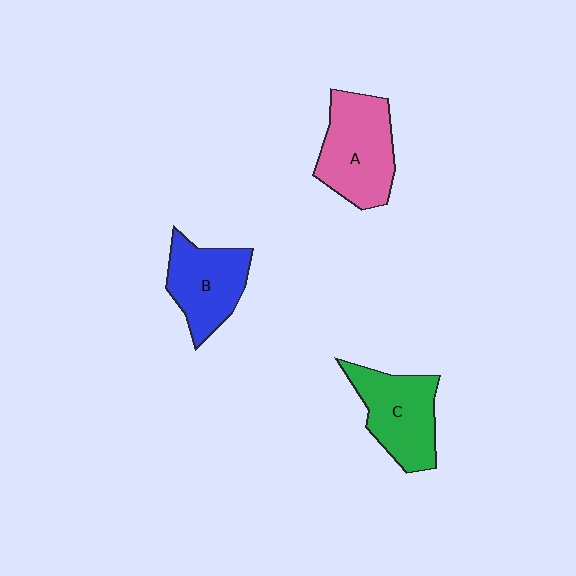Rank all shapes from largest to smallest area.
From largest to smallest: A (pink), C (green), B (blue).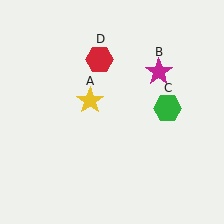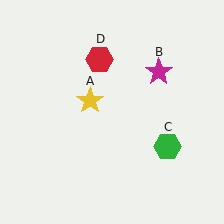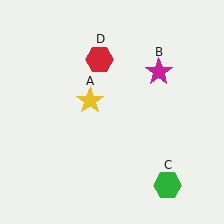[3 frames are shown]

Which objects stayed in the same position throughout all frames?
Yellow star (object A) and magenta star (object B) and red hexagon (object D) remained stationary.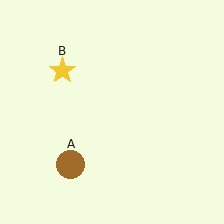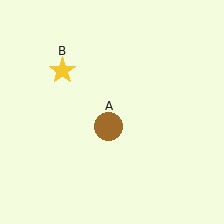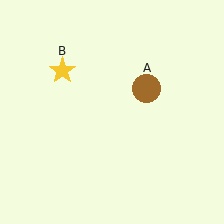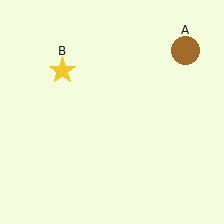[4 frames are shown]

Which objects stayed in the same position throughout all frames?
Yellow star (object B) remained stationary.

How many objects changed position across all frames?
1 object changed position: brown circle (object A).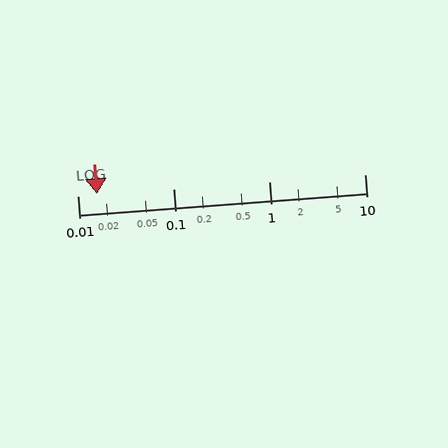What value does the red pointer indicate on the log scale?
The pointer indicates approximately 0.016.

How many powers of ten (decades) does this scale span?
The scale spans 3 decades, from 0.01 to 10.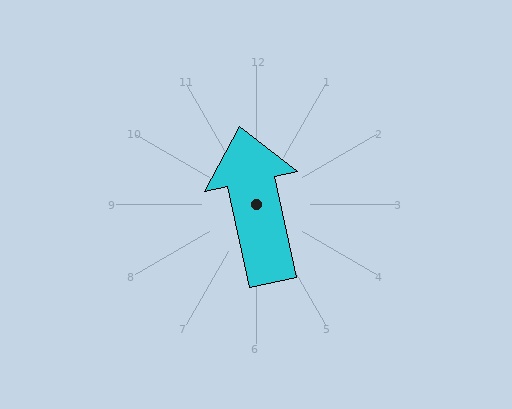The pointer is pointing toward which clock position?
Roughly 12 o'clock.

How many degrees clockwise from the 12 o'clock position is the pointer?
Approximately 348 degrees.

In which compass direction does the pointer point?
North.